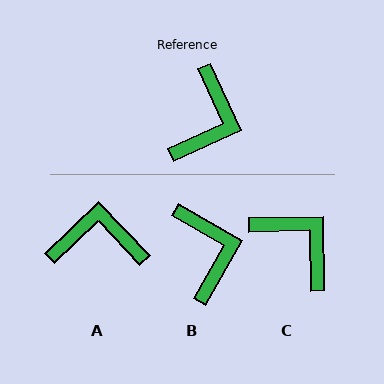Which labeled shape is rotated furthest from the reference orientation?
A, about 109 degrees away.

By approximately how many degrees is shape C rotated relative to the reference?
Approximately 67 degrees counter-clockwise.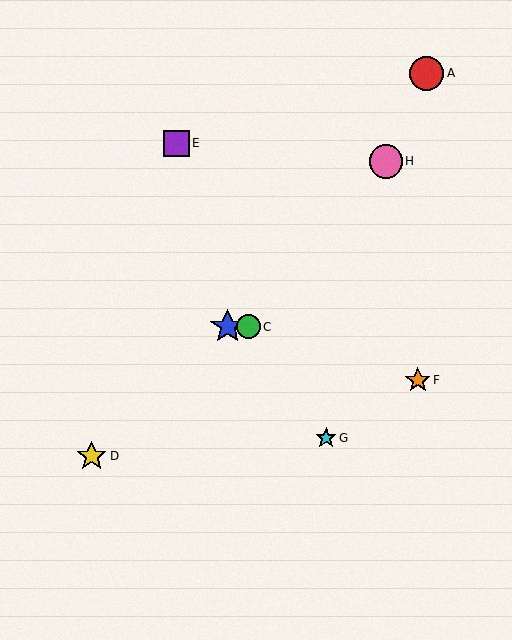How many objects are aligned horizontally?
2 objects (B, C) are aligned horizontally.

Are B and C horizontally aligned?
Yes, both are at y≈327.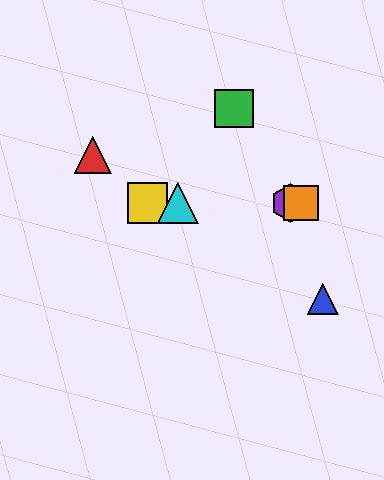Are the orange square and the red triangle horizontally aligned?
No, the orange square is at y≈203 and the red triangle is at y≈155.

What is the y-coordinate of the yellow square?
The yellow square is at y≈203.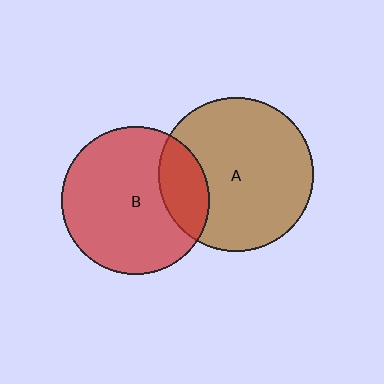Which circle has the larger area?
Circle A (brown).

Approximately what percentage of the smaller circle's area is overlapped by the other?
Approximately 20%.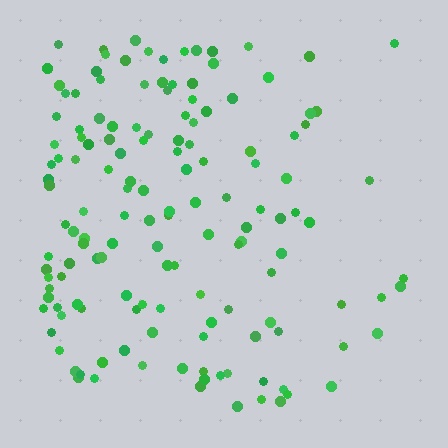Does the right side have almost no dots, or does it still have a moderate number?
Still a moderate number, just noticeably fewer than the left.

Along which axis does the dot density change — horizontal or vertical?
Horizontal.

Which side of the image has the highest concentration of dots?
The left.